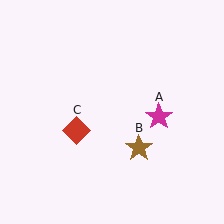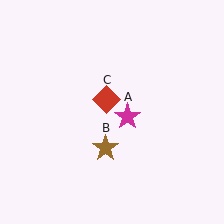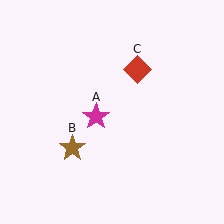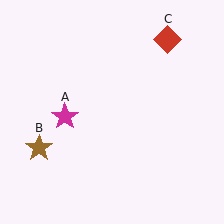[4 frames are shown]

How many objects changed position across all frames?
3 objects changed position: magenta star (object A), brown star (object B), red diamond (object C).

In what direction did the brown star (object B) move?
The brown star (object B) moved left.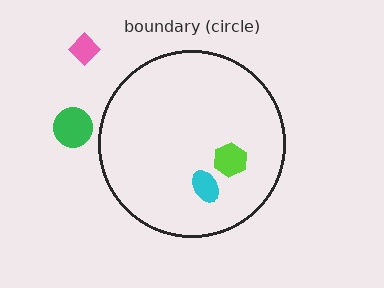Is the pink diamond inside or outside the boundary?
Outside.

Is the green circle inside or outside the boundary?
Outside.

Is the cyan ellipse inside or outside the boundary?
Inside.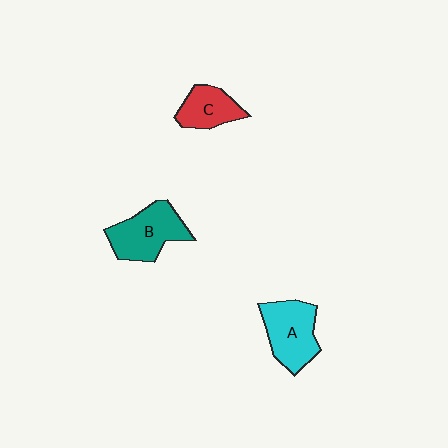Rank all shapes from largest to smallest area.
From largest to smallest: B (teal), A (cyan), C (red).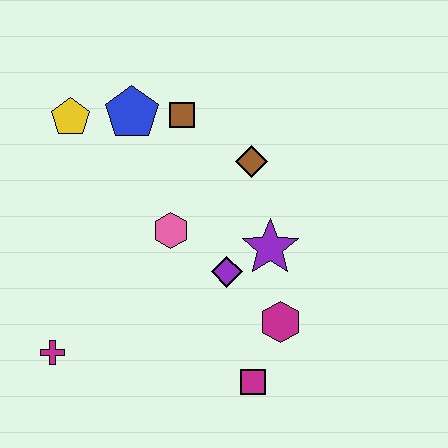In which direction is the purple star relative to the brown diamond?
The purple star is below the brown diamond.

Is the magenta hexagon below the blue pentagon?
Yes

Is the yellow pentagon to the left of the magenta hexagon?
Yes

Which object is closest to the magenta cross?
The pink hexagon is closest to the magenta cross.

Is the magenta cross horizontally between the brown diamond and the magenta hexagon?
No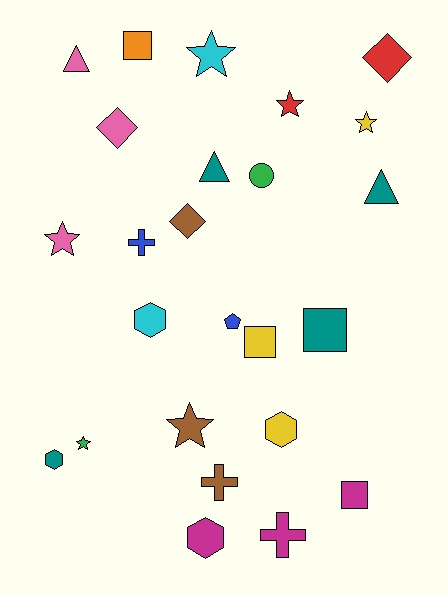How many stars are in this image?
There are 6 stars.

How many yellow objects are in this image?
There are 3 yellow objects.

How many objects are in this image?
There are 25 objects.